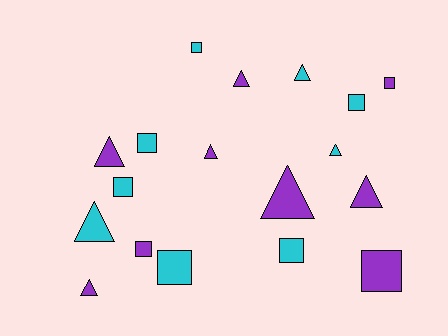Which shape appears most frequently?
Square, with 9 objects.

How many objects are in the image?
There are 18 objects.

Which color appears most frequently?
Purple, with 9 objects.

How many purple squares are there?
There are 3 purple squares.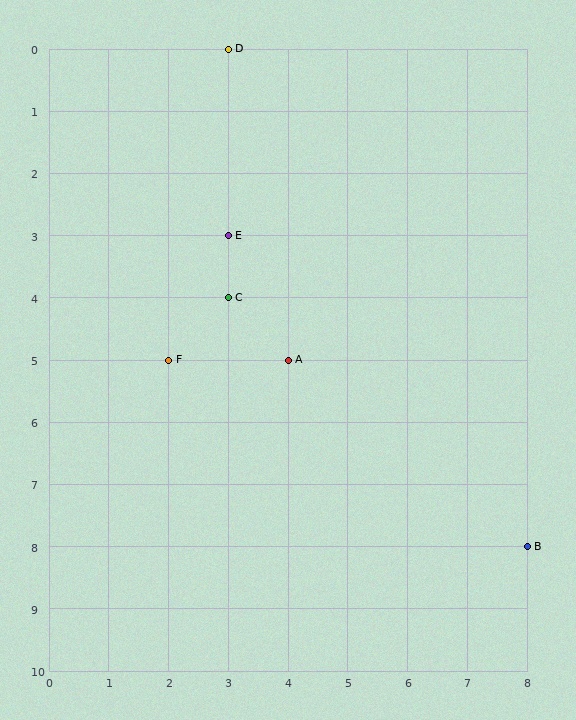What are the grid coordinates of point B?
Point B is at grid coordinates (8, 8).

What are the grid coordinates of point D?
Point D is at grid coordinates (3, 0).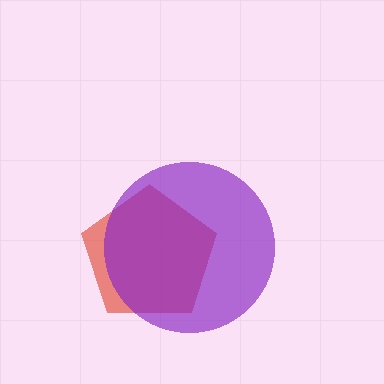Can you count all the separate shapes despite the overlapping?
Yes, there are 2 separate shapes.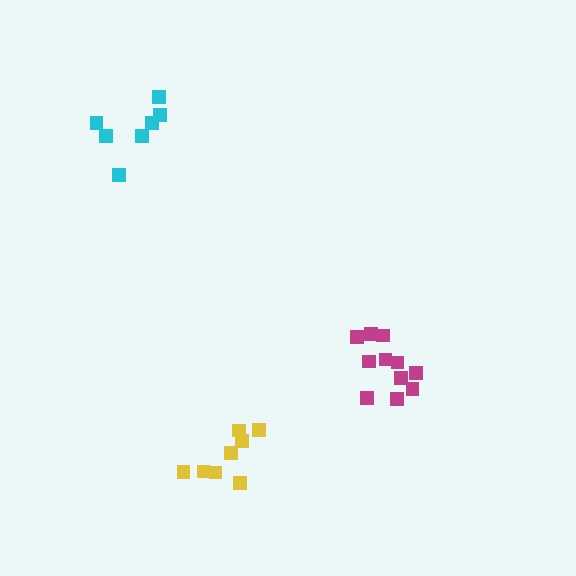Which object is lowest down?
The yellow cluster is bottommost.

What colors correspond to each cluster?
The clusters are colored: magenta, yellow, cyan.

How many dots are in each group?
Group 1: 11 dots, Group 2: 8 dots, Group 3: 7 dots (26 total).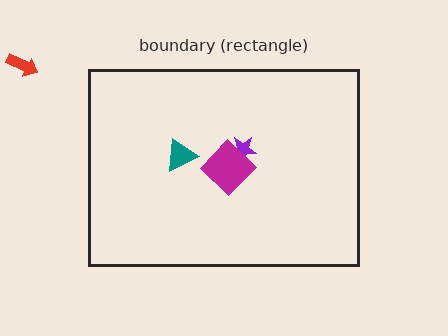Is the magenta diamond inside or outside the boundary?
Inside.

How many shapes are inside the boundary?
3 inside, 1 outside.